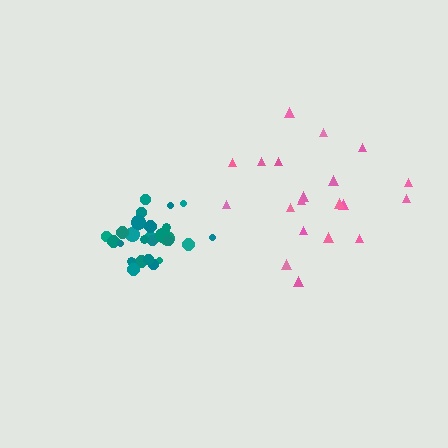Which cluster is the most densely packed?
Teal.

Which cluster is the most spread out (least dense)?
Pink.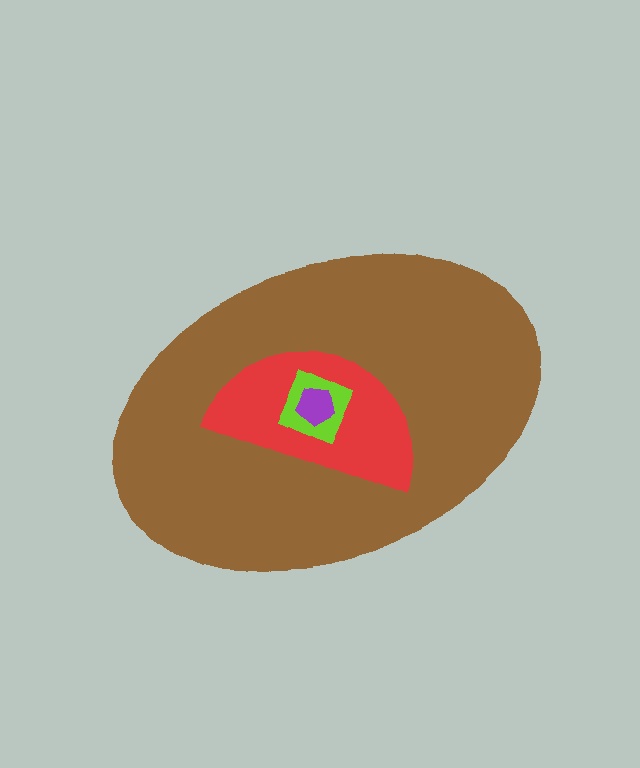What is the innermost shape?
The purple pentagon.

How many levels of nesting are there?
4.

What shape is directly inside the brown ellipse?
The red semicircle.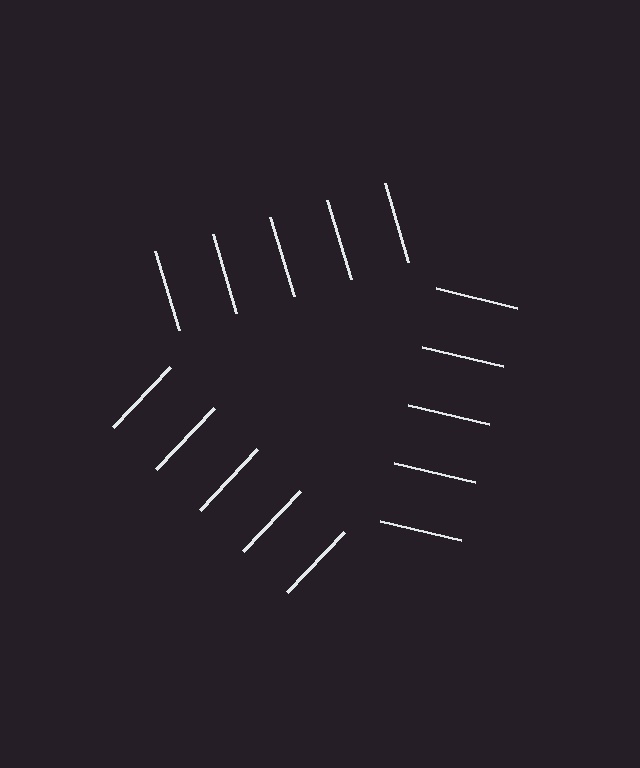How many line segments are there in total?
15 — 5 along each of the 3 edges.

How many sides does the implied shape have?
3 sides — the line-ends trace a triangle.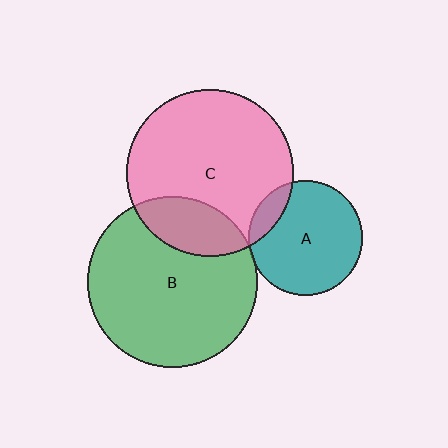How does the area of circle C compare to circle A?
Approximately 2.1 times.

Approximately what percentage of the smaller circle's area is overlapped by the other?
Approximately 5%.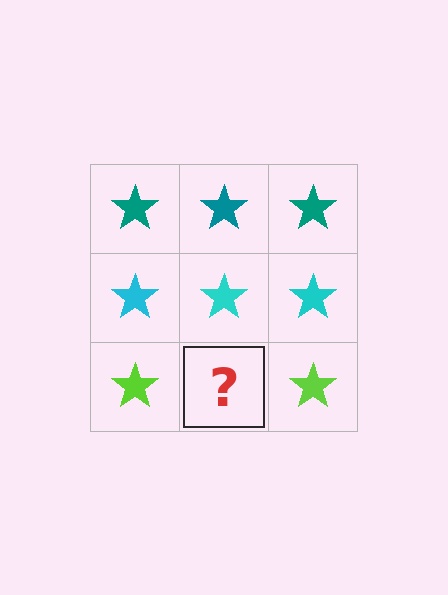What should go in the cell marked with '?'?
The missing cell should contain a lime star.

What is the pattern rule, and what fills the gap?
The rule is that each row has a consistent color. The gap should be filled with a lime star.